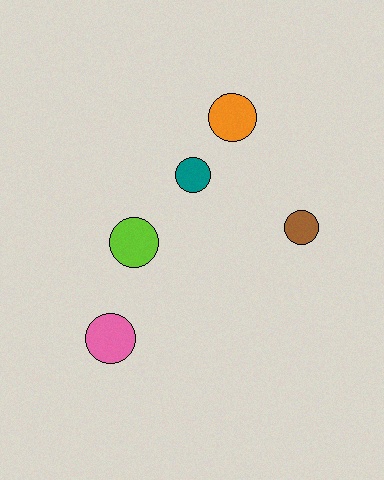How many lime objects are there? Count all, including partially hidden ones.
There is 1 lime object.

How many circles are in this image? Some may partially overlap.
There are 5 circles.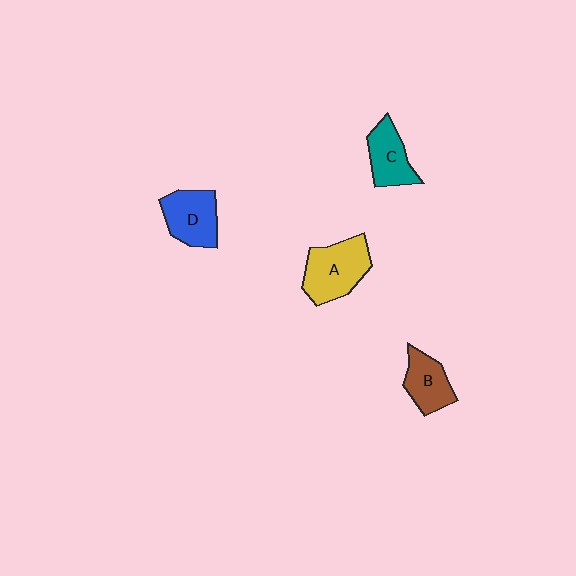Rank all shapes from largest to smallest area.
From largest to smallest: A (yellow), D (blue), C (teal), B (brown).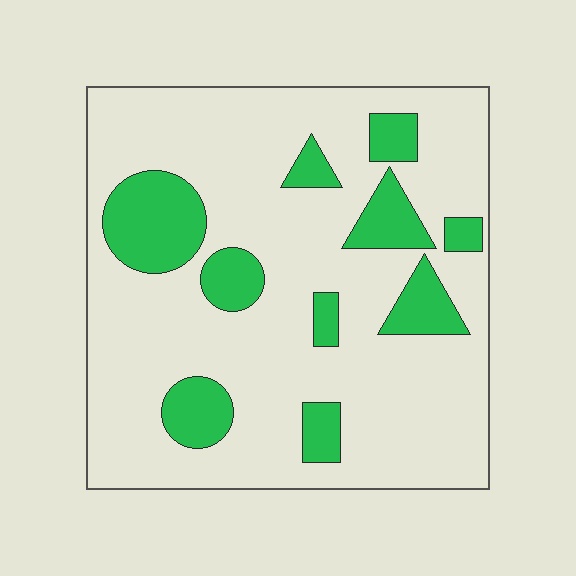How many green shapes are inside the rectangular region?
10.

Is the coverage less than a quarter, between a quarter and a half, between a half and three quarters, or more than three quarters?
Less than a quarter.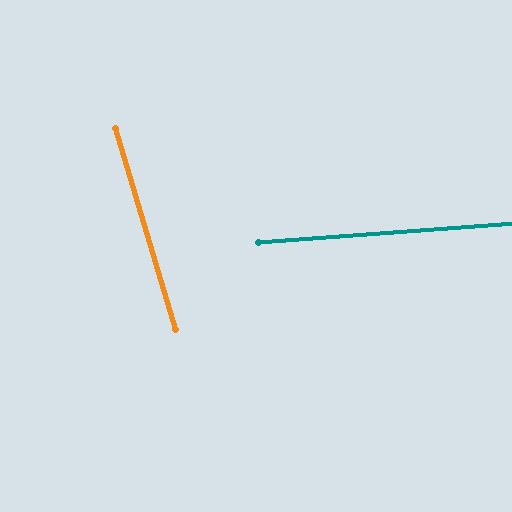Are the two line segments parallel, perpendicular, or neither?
Neither parallel nor perpendicular — they differ by about 78°.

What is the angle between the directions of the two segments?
Approximately 78 degrees.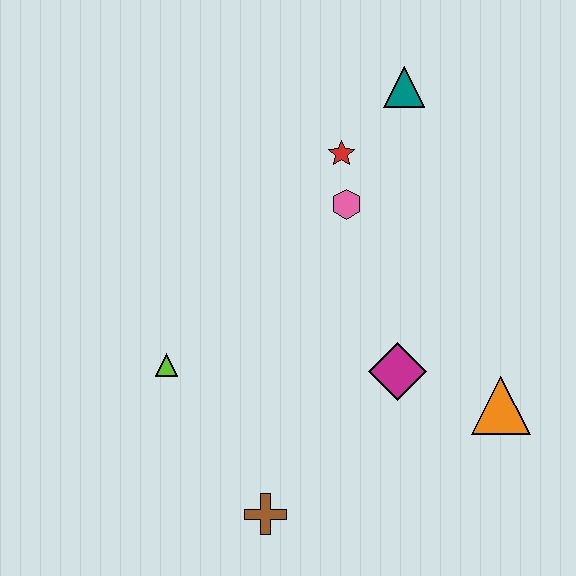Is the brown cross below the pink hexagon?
Yes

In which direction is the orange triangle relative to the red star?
The orange triangle is below the red star.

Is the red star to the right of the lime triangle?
Yes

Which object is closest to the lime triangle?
The brown cross is closest to the lime triangle.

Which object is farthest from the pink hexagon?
The brown cross is farthest from the pink hexagon.